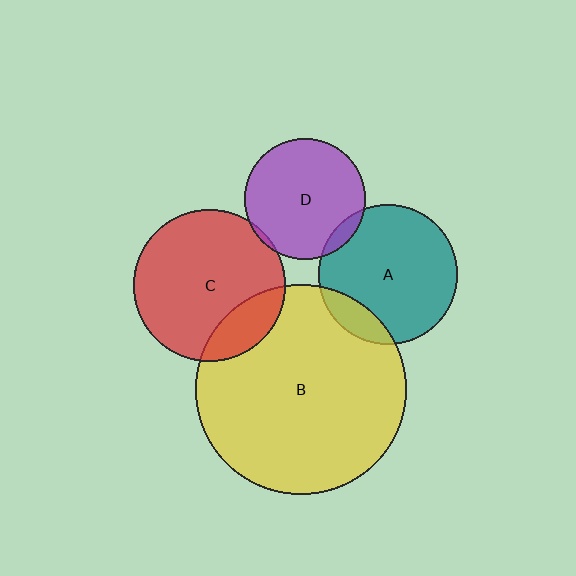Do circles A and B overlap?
Yes.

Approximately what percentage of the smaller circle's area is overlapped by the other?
Approximately 15%.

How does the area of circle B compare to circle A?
Approximately 2.3 times.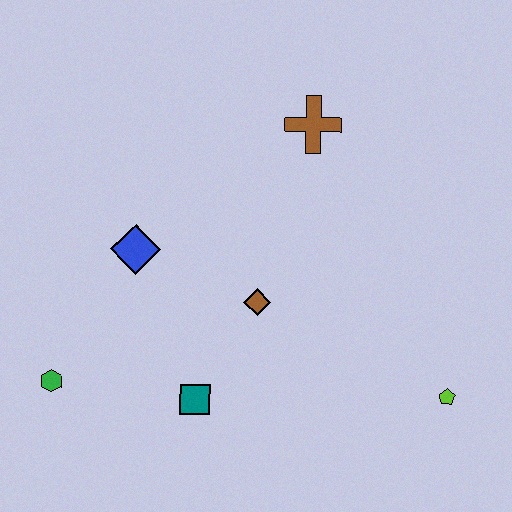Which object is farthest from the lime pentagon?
The green hexagon is farthest from the lime pentagon.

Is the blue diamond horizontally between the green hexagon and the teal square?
Yes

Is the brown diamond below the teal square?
No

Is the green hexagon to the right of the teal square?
No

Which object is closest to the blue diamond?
The brown diamond is closest to the blue diamond.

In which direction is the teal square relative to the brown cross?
The teal square is below the brown cross.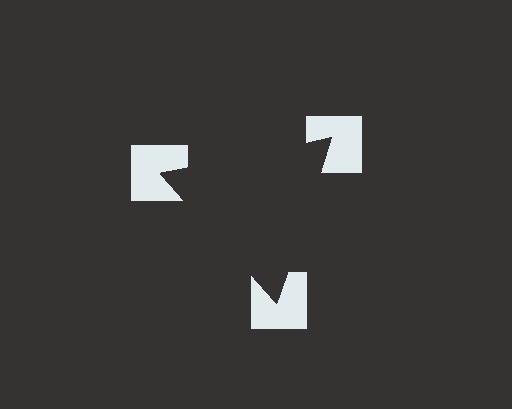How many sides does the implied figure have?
3 sides.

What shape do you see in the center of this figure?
An illusory triangle — its edges are inferred from the aligned wedge cuts in the notched squares, not physically drawn.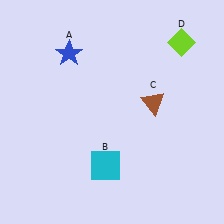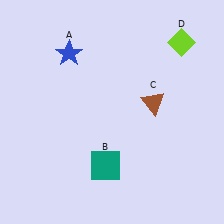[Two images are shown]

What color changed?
The square (B) changed from cyan in Image 1 to teal in Image 2.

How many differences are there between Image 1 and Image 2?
There is 1 difference between the two images.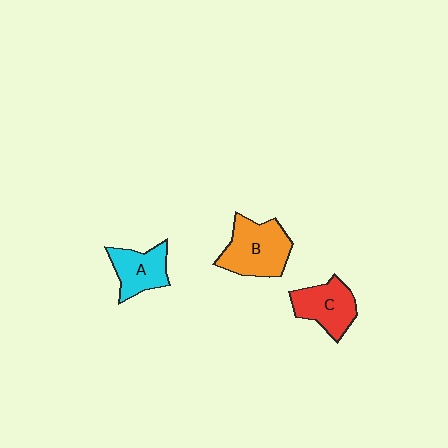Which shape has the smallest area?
Shape A (cyan).